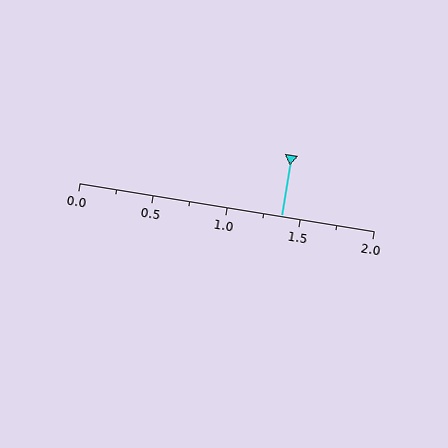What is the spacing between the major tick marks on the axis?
The major ticks are spaced 0.5 apart.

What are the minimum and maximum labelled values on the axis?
The axis runs from 0.0 to 2.0.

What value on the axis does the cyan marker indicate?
The marker indicates approximately 1.38.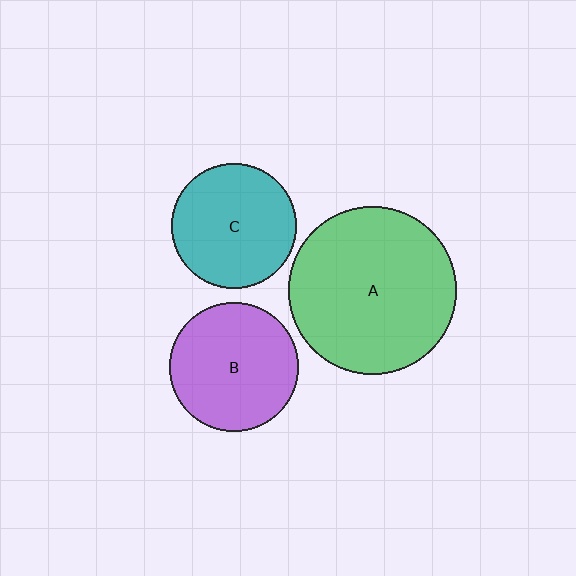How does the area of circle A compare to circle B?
Approximately 1.7 times.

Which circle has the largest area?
Circle A (green).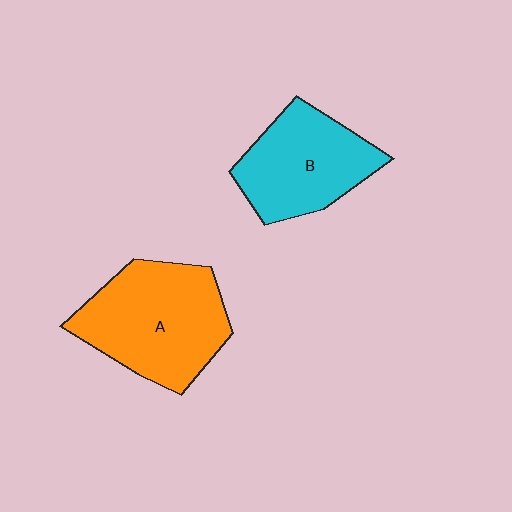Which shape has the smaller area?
Shape B (cyan).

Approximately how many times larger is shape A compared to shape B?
Approximately 1.3 times.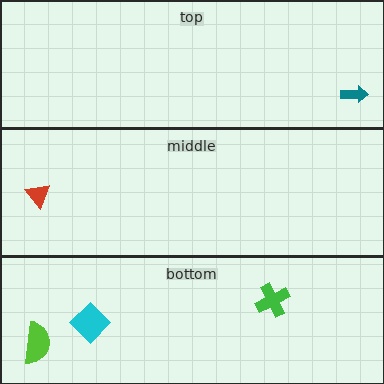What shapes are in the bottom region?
The green cross, the cyan diamond, the lime semicircle.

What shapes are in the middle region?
The red triangle.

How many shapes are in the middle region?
1.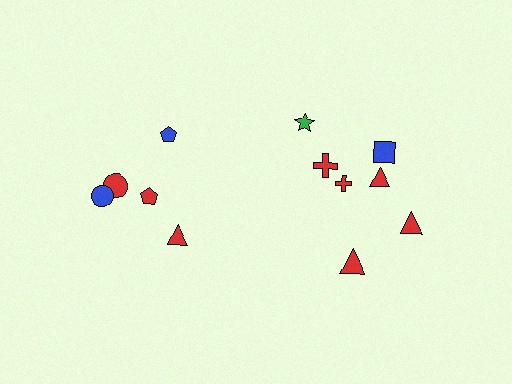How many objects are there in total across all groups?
There are 12 objects.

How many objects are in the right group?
There are 7 objects.